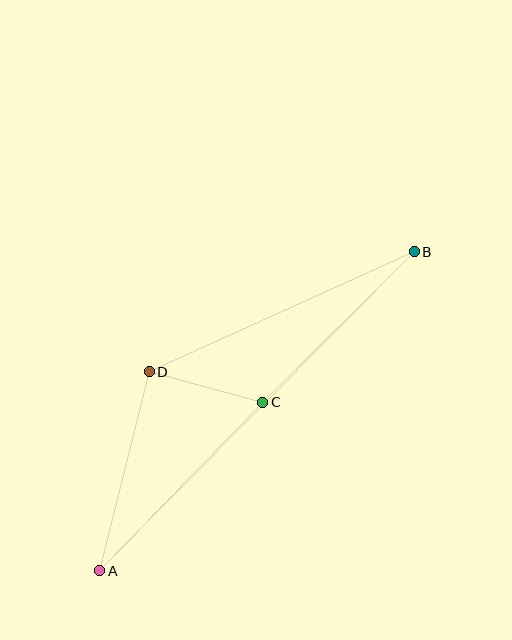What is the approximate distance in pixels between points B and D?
The distance between B and D is approximately 291 pixels.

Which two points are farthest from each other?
Points A and B are farthest from each other.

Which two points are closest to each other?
Points C and D are closest to each other.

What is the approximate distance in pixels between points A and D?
The distance between A and D is approximately 205 pixels.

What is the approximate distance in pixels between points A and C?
The distance between A and C is approximately 234 pixels.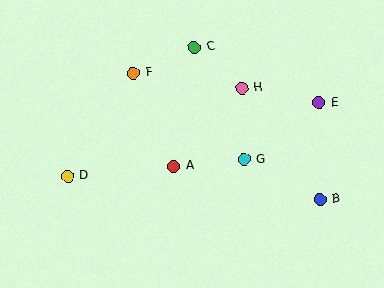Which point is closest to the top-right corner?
Point E is closest to the top-right corner.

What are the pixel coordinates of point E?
Point E is at (319, 103).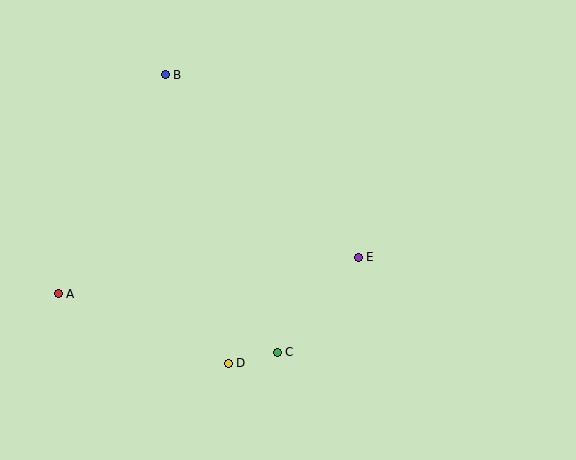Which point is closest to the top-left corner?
Point B is closest to the top-left corner.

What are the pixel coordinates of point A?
Point A is at (58, 294).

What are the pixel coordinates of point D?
Point D is at (228, 363).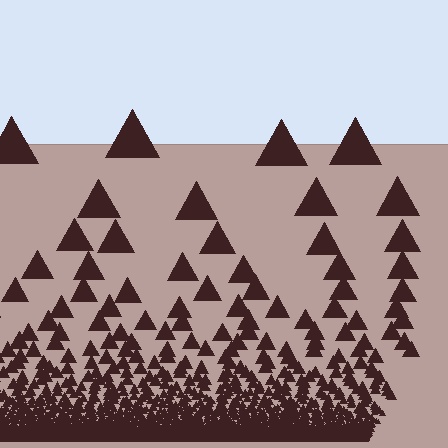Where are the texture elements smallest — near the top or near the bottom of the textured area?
Near the bottom.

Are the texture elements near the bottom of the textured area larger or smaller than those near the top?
Smaller. The gradient is inverted — elements near the bottom are smaller and denser.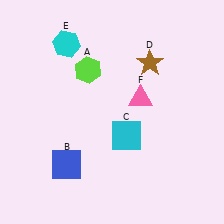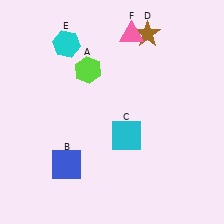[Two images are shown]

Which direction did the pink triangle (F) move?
The pink triangle (F) moved up.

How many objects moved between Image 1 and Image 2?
2 objects moved between the two images.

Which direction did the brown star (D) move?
The brown star (D) moved up.